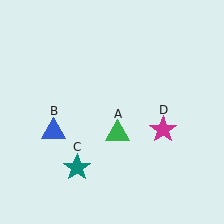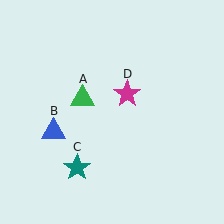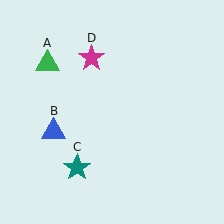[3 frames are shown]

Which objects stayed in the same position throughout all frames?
Blue triangle (object B) and teal star (object C) remained stationary.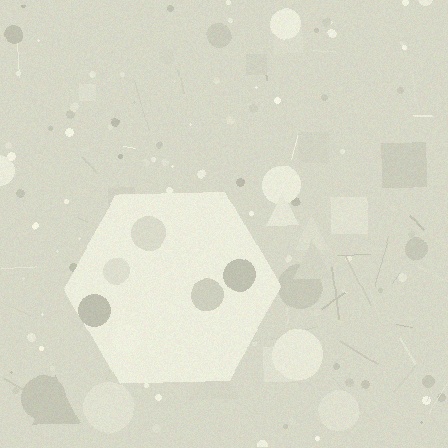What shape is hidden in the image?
A hexagon is hidden in the image.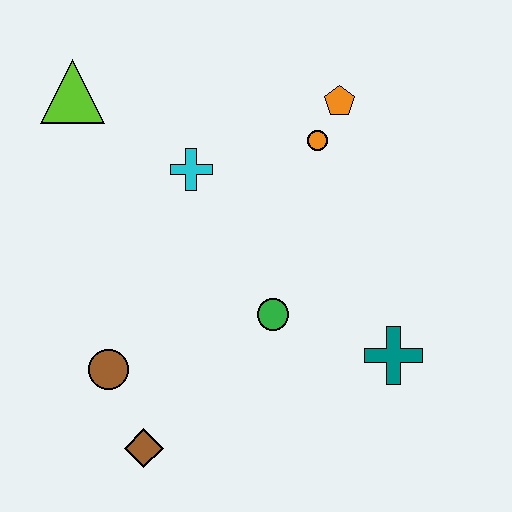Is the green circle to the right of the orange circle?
No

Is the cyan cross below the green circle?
No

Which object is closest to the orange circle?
The orange pentagon is closest to the orange circle.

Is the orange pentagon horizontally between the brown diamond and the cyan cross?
No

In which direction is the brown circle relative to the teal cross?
The brown circle is to the left of the teal cross.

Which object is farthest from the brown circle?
The orange pentagon is farthest from the brown circle.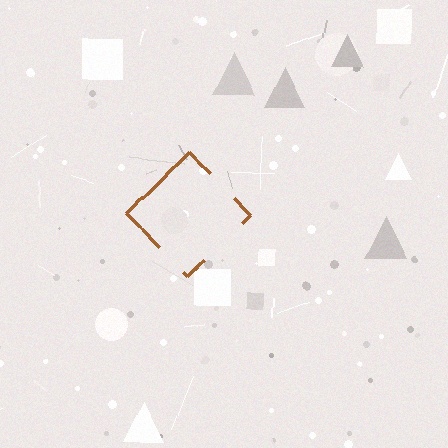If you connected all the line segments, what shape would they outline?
They would outline a diamond.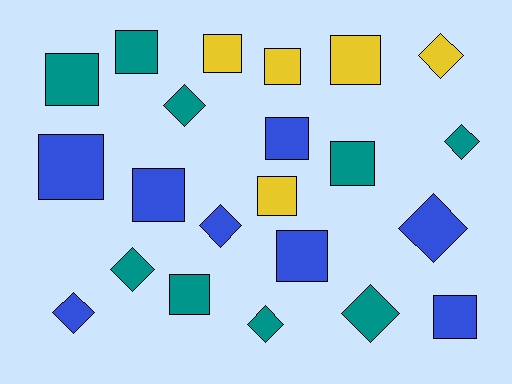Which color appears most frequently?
Teal, with 9 objects.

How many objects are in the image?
There are 22 objects.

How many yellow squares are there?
There are 4 yellow squares.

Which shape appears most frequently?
Square, with 13 objects.